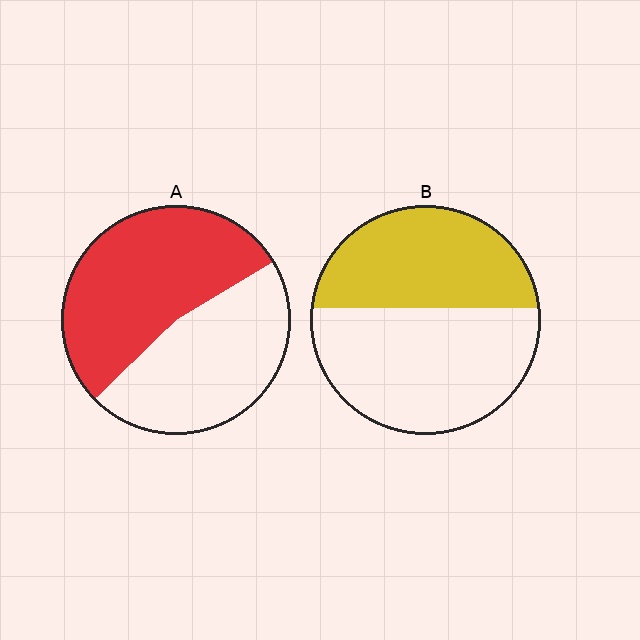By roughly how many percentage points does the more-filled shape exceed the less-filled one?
By roughly 10 percentage points (A over B).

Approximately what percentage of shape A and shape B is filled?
A is approximately 55% and B is approximately 45%.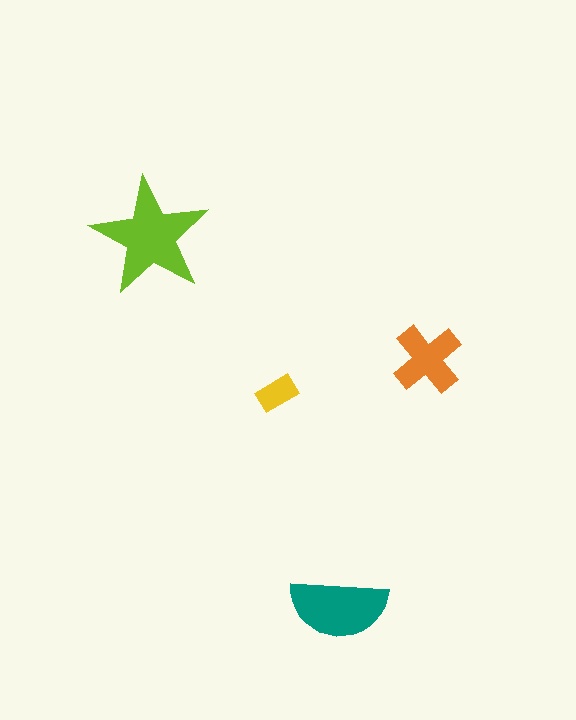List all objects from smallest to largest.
The yellow rectangle, the orange cross, the teal semicircle, the lime star.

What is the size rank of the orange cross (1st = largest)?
3rd.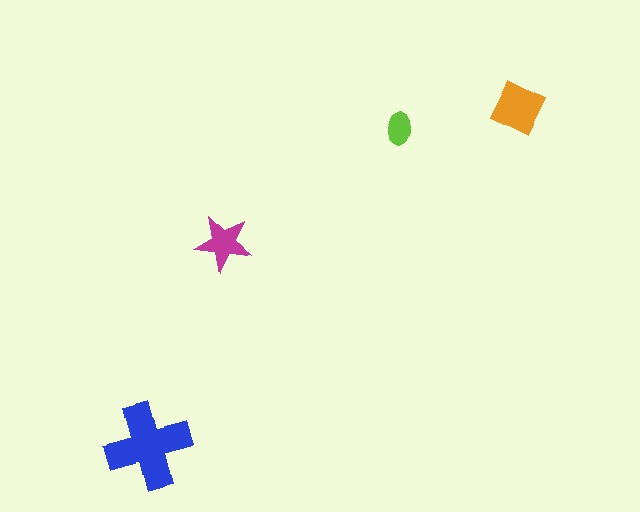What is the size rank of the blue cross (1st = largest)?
1st.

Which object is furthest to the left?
The blue cross is leftmost.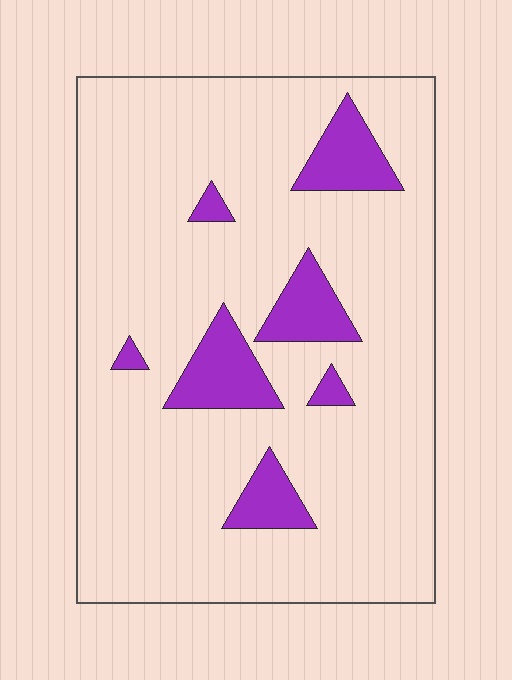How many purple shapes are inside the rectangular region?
7.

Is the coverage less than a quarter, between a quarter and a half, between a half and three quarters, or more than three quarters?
Less than a quarter.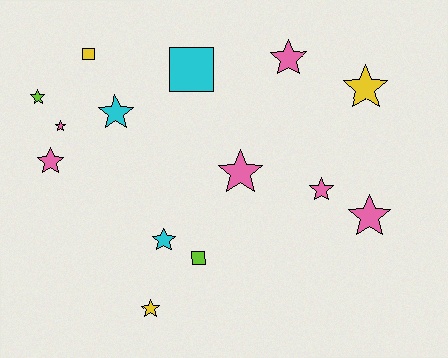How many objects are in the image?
There are 14 objects.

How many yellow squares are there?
There is 1 yellow square.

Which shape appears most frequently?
Star, with 11 objects.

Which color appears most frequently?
Pink, with 6 objects.